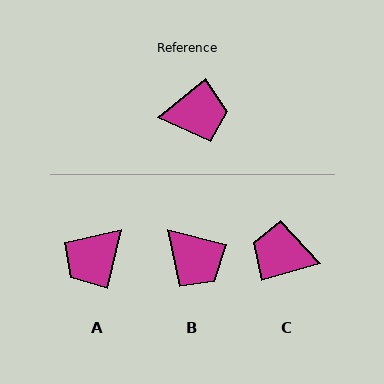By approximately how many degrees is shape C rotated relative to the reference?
Approximately 158 degrees counter-clockwise.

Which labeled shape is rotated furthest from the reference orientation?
C, about 158 degrees away.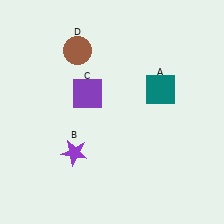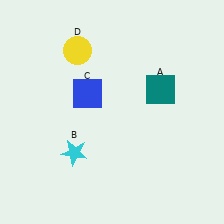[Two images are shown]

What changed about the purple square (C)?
In Image 1, C is purple. In Image 2, it changed to blue.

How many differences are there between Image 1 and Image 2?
There are 3 differences between the two images.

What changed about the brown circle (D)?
In Image 1, D is brown. In Image 2, it changed to yellow.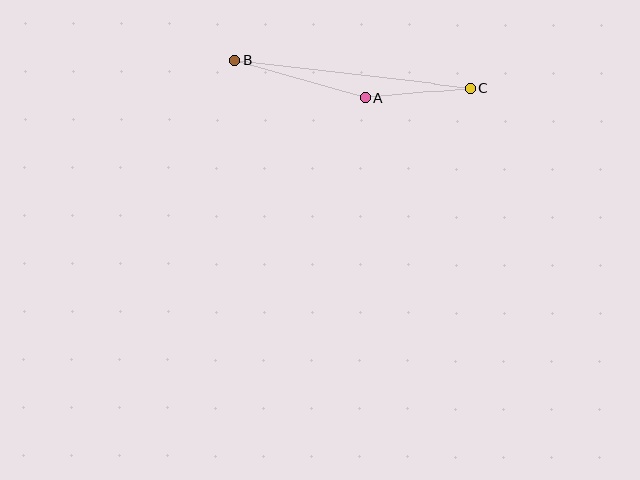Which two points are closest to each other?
Points A and C are closest to each other.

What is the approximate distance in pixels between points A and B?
The distance between A and B is approximately 136 pixels.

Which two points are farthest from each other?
Points B and C are farthest from each other.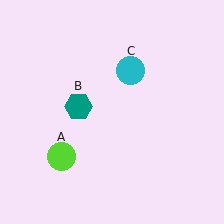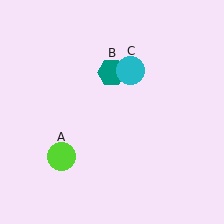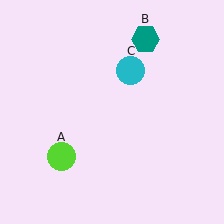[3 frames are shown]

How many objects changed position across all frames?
1 object changed position: teal hexagon (object B).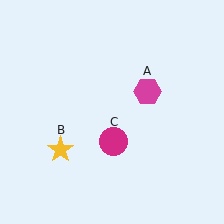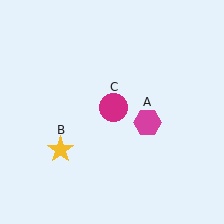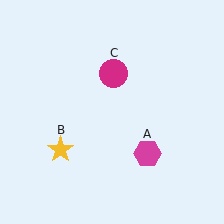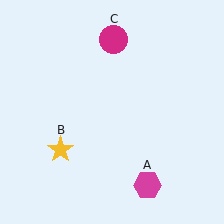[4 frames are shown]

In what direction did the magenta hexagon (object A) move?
The magenta hexagon (object A) moved down.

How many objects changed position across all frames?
2 objects changed position: magenta hexagon (object A), magenta circle (object C).